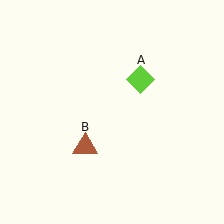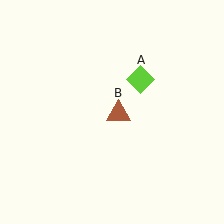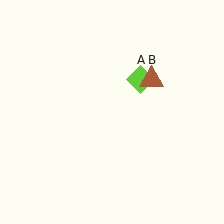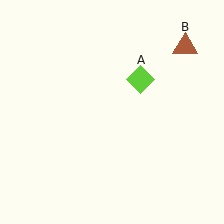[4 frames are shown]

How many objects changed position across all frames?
1 object changed position: brown triangle (object B).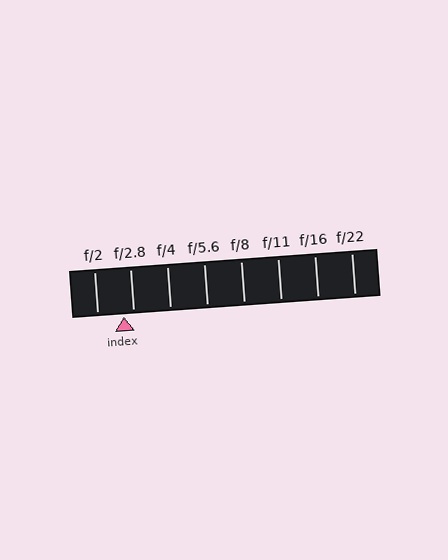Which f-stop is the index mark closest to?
The index mark is closest to f/2.8.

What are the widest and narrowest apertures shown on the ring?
The widest aperture shown is f/2 and the narrowest is f/22.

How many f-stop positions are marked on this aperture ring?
There are 8 f-stop positions marked.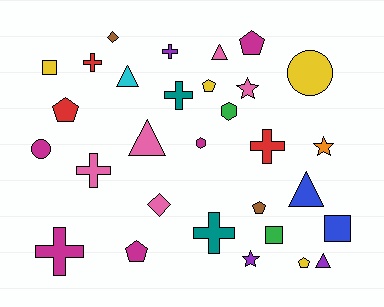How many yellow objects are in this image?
There are 4 yellow objects.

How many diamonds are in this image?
There are 2 diamonds.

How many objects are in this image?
There are 30 objects.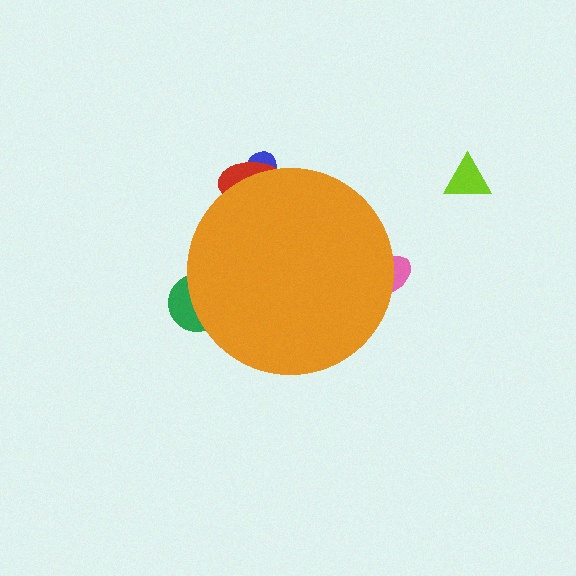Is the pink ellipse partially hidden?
Yes, the pink ellipse is partially hidden behind the orange circle.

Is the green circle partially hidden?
Yes, the green circle is partially hidden behind the orange circle.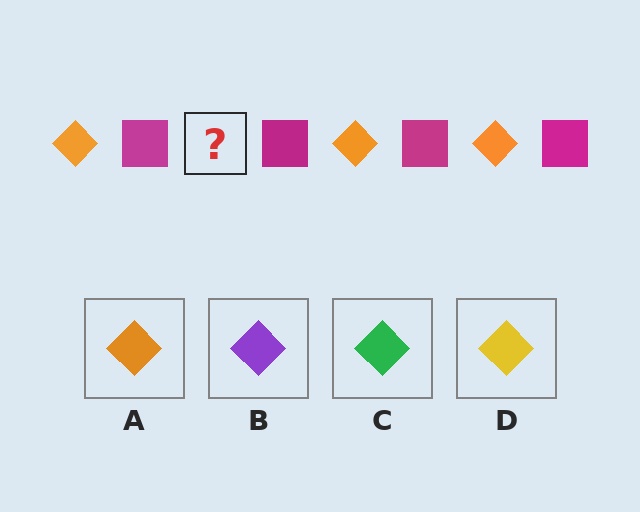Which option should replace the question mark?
Option A.